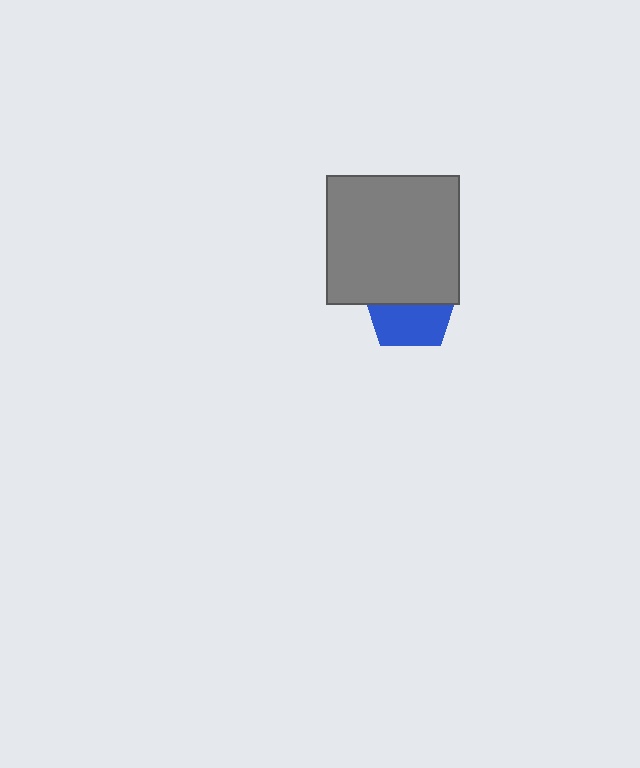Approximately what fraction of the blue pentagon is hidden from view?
Roughly 54% of the blue pentagon is hidden behind the gray rectangle.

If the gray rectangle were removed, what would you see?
You would see the complete blue pentagon.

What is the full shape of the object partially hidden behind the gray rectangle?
The partially hidden object is a blue pentagon.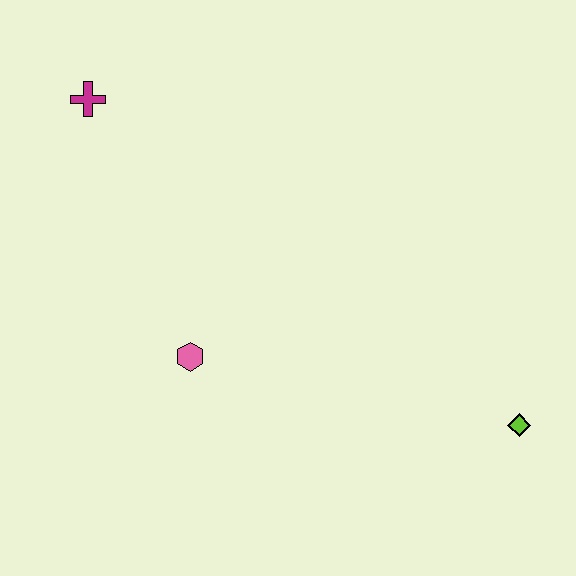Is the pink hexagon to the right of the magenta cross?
Yes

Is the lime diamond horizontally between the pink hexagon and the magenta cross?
No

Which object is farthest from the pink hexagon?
The lime diamond is farthest from the pink hexagon.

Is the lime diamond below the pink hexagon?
Yes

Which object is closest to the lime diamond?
The pink hexagon is closest to the lime diamond.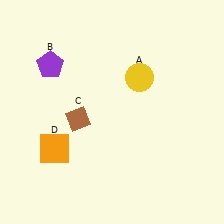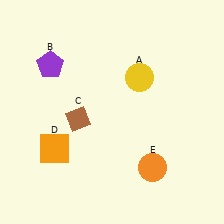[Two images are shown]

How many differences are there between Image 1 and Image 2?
There is 1 difference between the two images.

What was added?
An orange circle (E) was added in Image 2.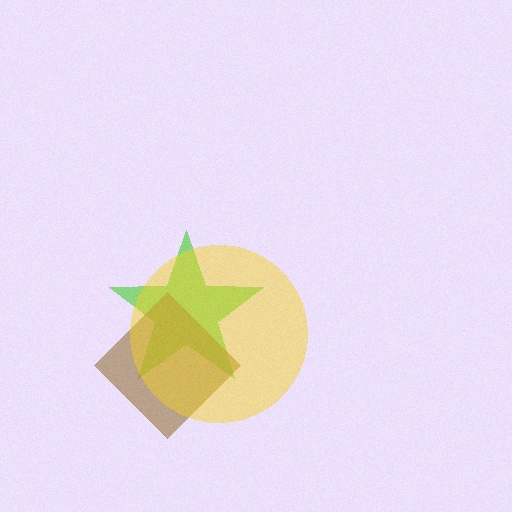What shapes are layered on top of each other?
The layered shapes are: a lime star, a brown diamond, a yellow circle.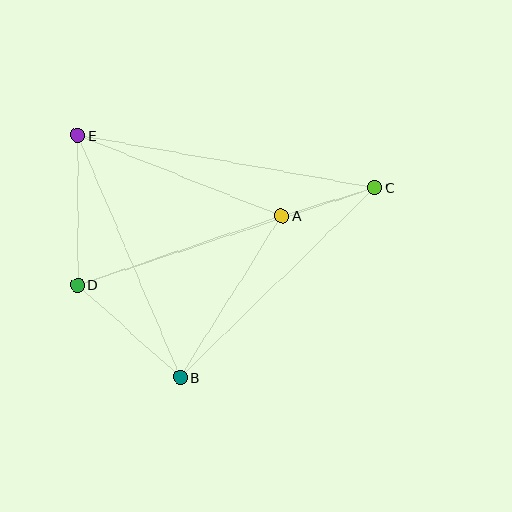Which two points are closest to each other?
Points A and C are closest to each other.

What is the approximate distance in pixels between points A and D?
The distance between A and D is approximately 215 pixels.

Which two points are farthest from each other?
Points C and D are farthest from each other.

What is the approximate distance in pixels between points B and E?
The distance between B and E is approximately 263 pixels.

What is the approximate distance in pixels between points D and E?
The distance between D and E is approximately 150 pixels.